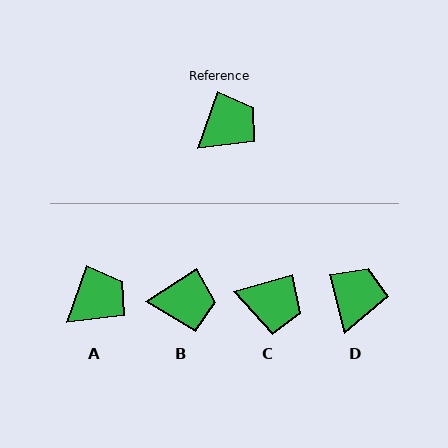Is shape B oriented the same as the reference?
No, it is off by about 38 degrees.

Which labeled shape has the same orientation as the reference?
A.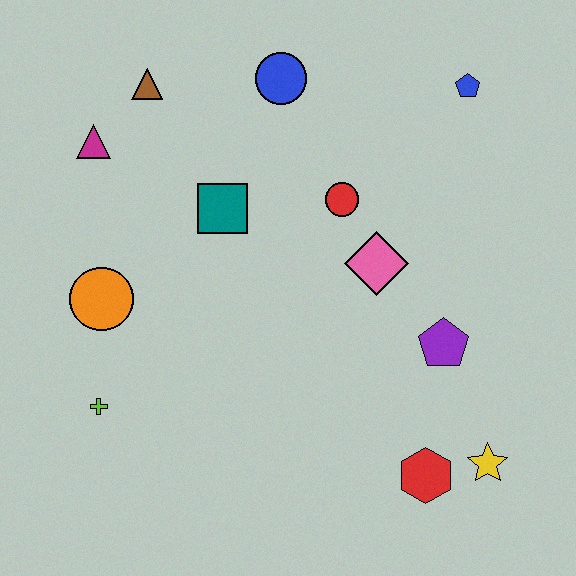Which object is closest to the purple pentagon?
The pink diamond is closest to the purple pentagon.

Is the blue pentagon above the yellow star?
Yes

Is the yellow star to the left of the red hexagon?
No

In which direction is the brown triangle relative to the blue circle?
The brown triangle is to the left of the blue circle.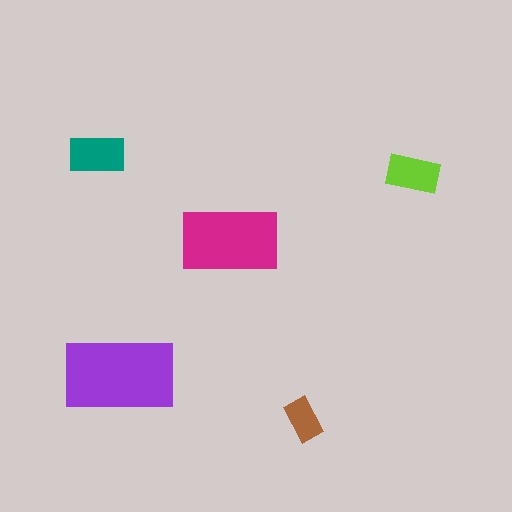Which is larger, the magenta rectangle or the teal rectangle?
The magenta one.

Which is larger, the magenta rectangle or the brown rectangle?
The magenta one.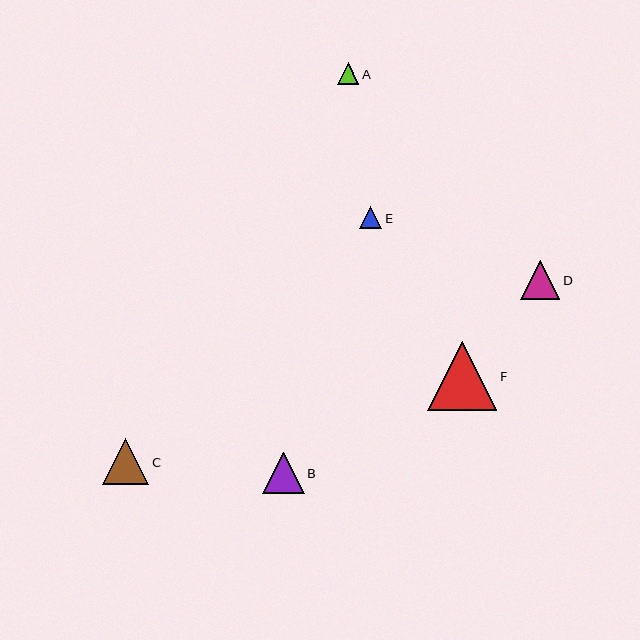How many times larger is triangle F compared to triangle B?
Triangle F is approximately 1.7 times the size of triangle B.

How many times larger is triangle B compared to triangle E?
Triangle B is approximately 1.9 times the size of triangle E.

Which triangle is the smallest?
Triangle A is the smallest with a size of approximately 21 pixels.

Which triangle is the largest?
Triangle F is the largest with a size of approximately 69 pixels.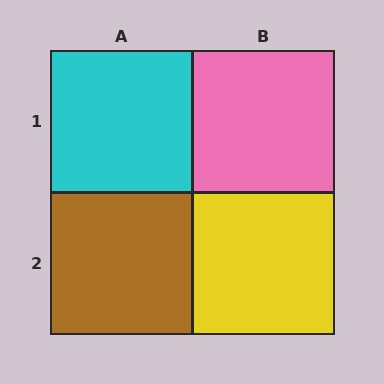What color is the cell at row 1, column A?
Cyan.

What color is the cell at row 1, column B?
Pink.